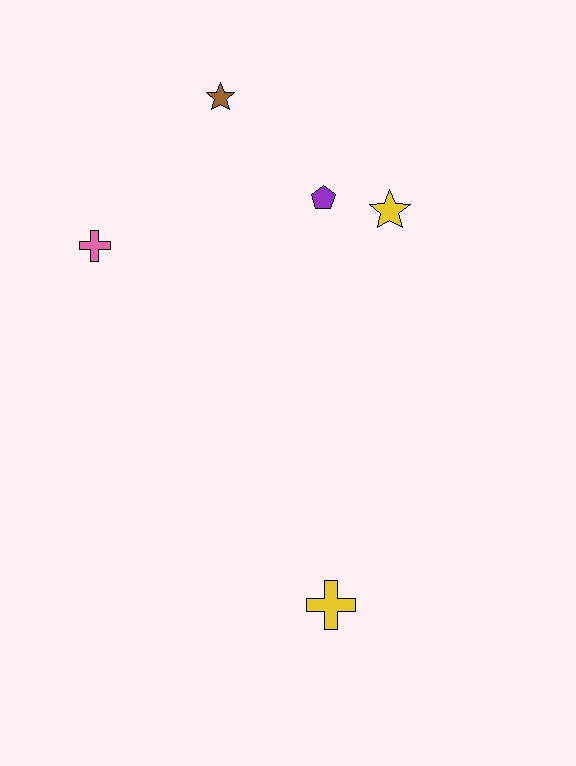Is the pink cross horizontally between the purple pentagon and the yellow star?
No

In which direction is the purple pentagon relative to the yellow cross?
The purple pentagon is above the yellow cross.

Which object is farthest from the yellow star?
The yellow cross is farthest from the yellow star.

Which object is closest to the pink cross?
The brown star is closest to the pink cross.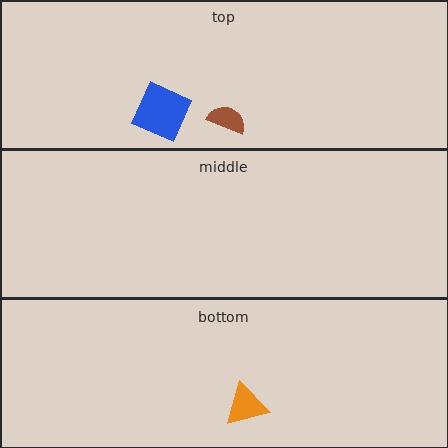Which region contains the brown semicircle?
The top region.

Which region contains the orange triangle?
The bottom region.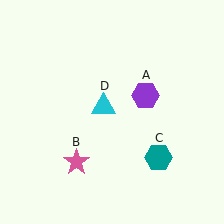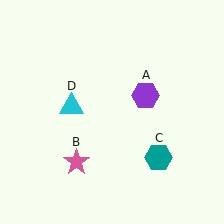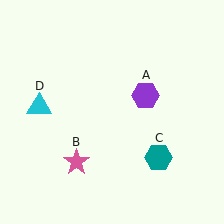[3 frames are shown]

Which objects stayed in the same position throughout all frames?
Purple hexagon (object A) and pink star (object B) and teal hexagon (object C) remained stationary.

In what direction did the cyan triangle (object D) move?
The cyan triangle (object D) moved left.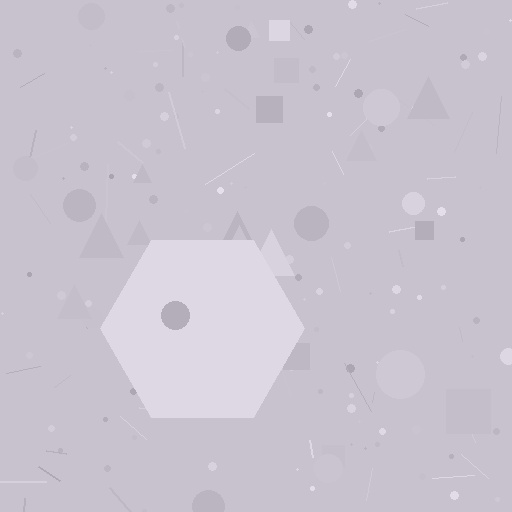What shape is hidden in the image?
A hexagon is hidden in the image.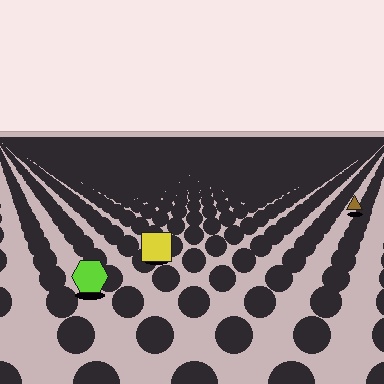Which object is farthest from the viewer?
The brown triangle is farthest from the viewer. It appears smaller and the ground texture around it is denser.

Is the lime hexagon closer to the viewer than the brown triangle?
Yes. The lime hexagon is closer — you can tell from the texture gradient: the ground texture is coarser near it.